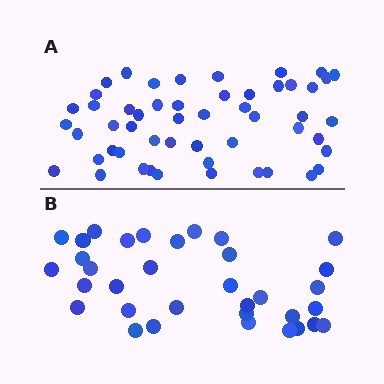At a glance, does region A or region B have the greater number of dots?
Region A (the top region) has more dots.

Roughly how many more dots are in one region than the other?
Region A has approximately 20 more dots than region B.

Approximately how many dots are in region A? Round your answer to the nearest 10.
About 50 dots. (The exact count is 52, which rounds to 50.)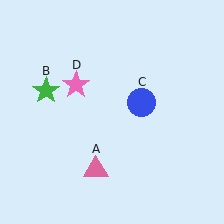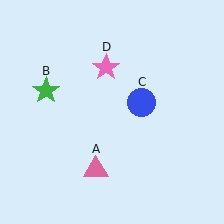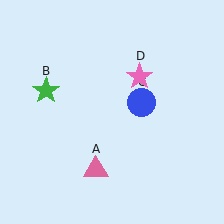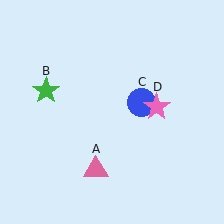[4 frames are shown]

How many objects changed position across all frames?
1 object changed position: pink star (object D).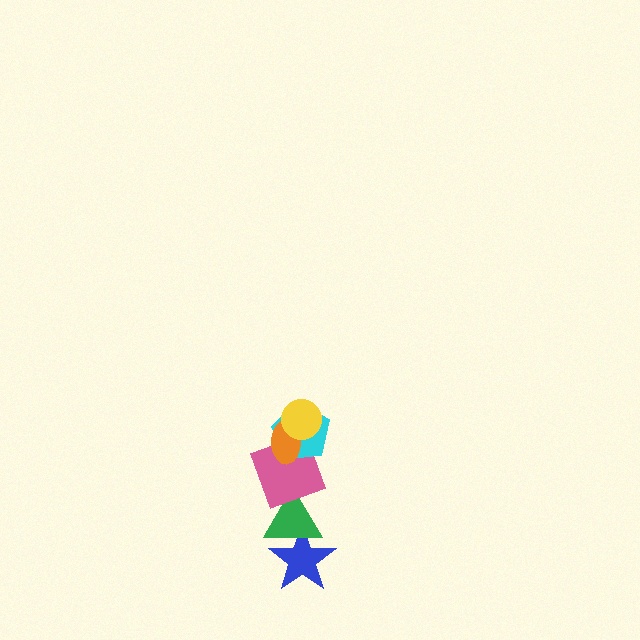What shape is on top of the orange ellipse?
The yellow circle is on top of the orange ellipse.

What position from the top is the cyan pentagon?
The cyan pentagon is 3rd from the top.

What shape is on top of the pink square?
The cyan pentagon is on top of the pink square.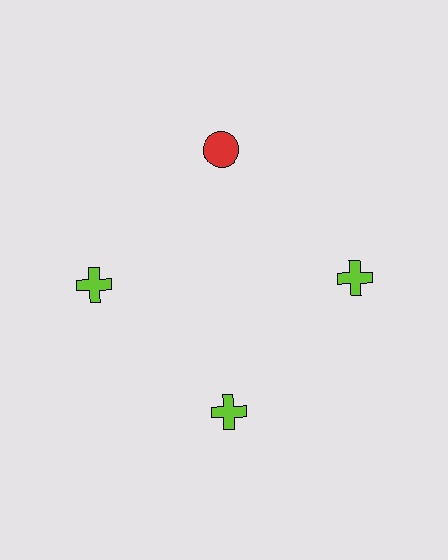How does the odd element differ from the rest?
It differs in both color (red instead of lime) and shape (circle instead of cross).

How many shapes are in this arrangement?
There are 4 shapes arranged in a ring pattern.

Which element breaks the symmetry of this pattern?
The red circle at roughly the 12 o'clock position breaks the symmetry. All other shapes are lime crosses.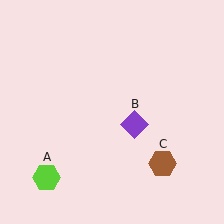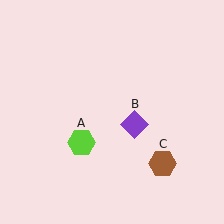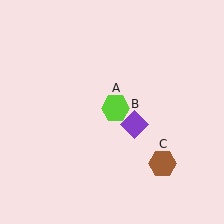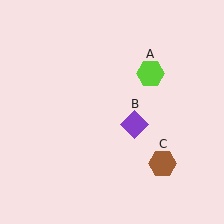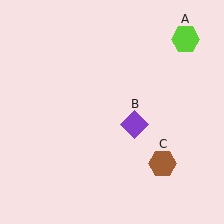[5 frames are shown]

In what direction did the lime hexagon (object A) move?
The lime hexagon (object A) moved up and to the right.